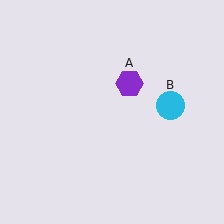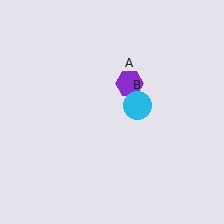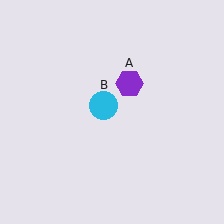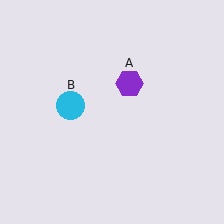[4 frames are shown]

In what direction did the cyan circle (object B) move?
The cyan circle (object B) moved left.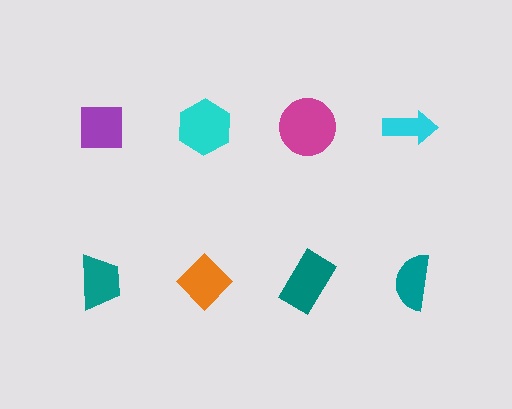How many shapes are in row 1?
4 shapes.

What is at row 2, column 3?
A teal rectangle.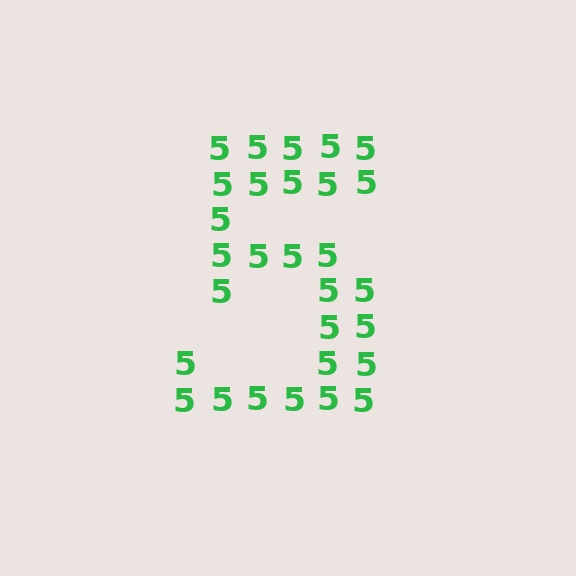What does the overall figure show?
The overall figure shows the digit 5.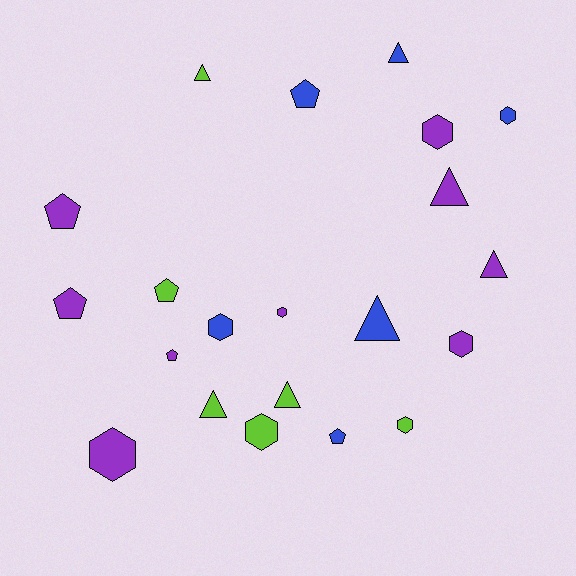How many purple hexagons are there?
There are 4 purple hexagons.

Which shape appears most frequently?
Hexagon, with 8 objects.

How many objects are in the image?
There are 21 objects.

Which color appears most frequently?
Purple, with 9 objects.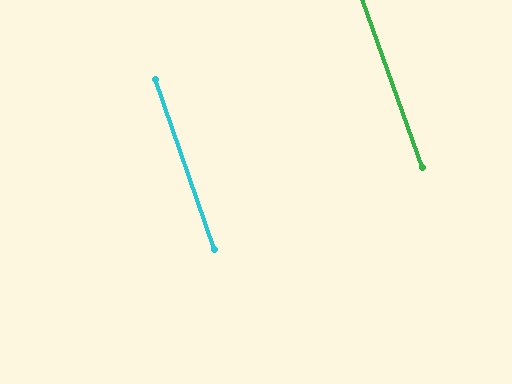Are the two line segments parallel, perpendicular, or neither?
Parallel — their directions differ by only 0.9°.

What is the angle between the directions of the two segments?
Approximately 1 degree.